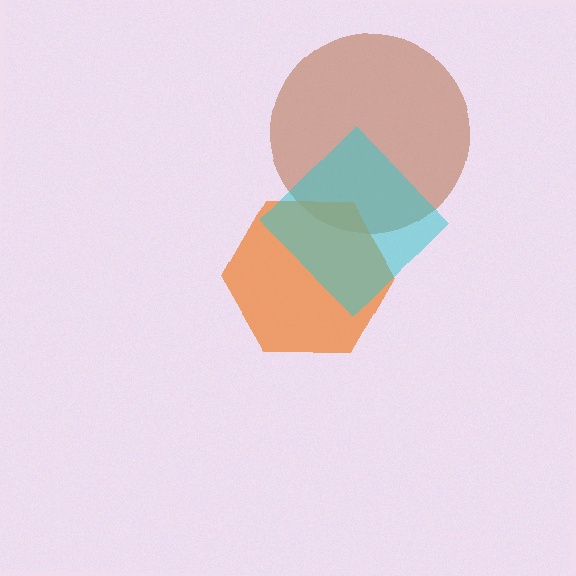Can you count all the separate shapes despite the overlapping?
Yes, there are 3 separate shapes.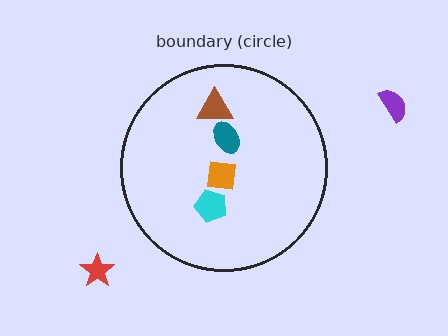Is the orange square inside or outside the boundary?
Inside.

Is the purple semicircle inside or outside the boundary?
Outside.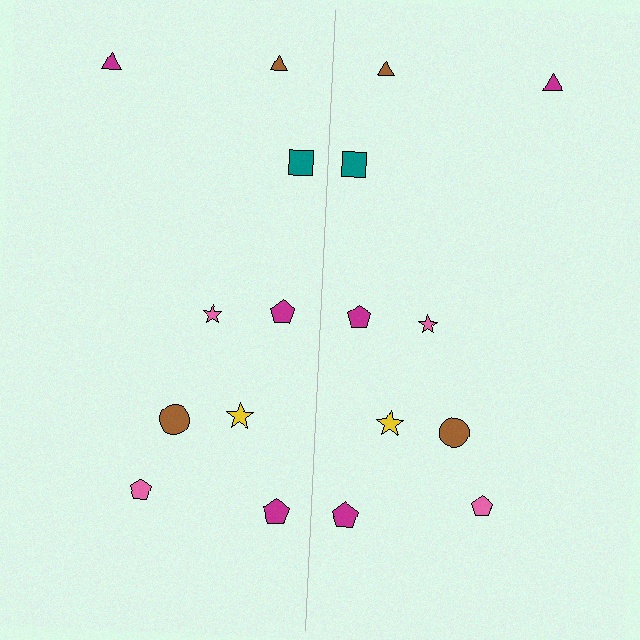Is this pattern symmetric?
Yes, this pattern has bilateral (reflection) symmetry.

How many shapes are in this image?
There are 18 shapes in this image.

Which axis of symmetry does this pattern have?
The pattern has a vertical axis of symmetry running through the center of the image.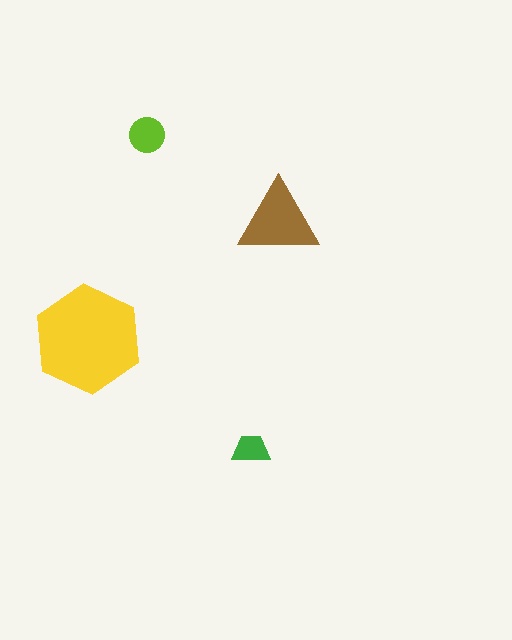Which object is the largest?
The yellow hexagon.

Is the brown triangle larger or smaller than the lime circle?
Larger.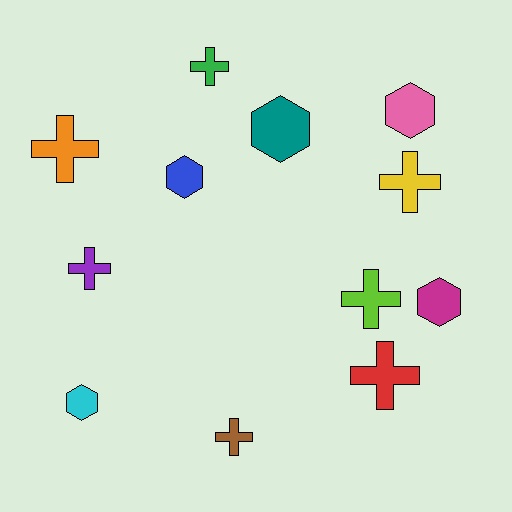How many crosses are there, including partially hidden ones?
There are 7 crosses.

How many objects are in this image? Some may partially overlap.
There are 12 objects.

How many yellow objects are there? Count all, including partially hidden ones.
There is 1 yellow object.